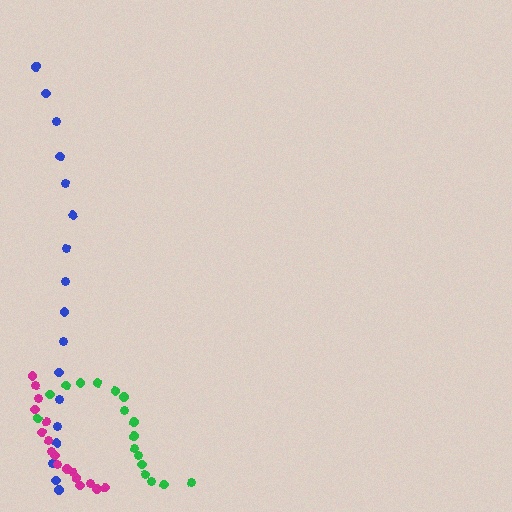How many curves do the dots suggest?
There are 3 distinct paths.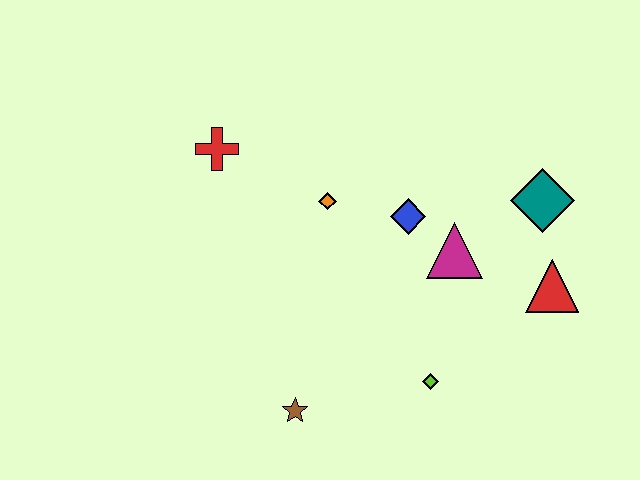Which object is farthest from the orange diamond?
The red triangle is farthest from the orange diamond.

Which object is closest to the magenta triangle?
The blue diamond is closest to the magenta triangle.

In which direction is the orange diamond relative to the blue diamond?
The orange diamond is to the left of the blue diamond.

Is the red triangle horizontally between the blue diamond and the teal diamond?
No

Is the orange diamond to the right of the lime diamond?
No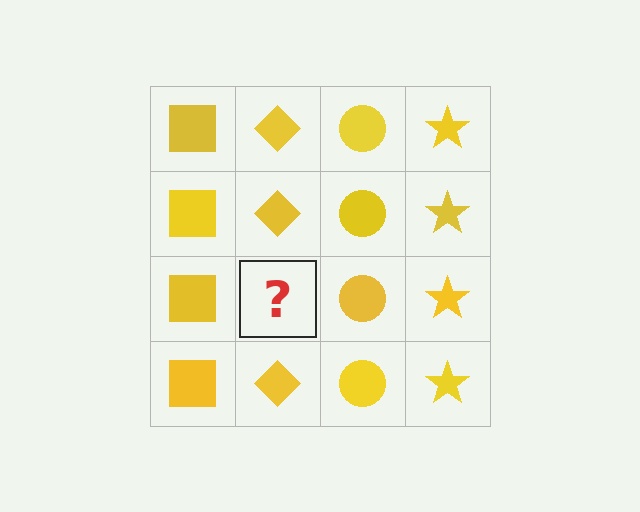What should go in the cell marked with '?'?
The missing cell should contain a yellow diamond.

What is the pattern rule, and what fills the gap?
The rule is that each column has a consistent shape. The gap should be filled with a yellow diamond.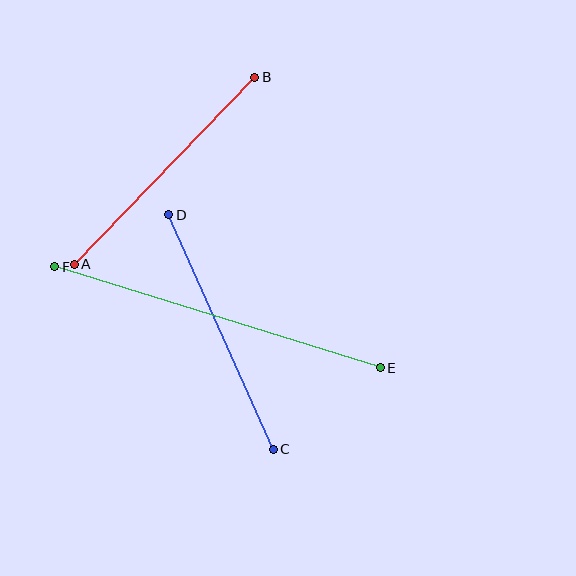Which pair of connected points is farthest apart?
Points E and F are farthest apart.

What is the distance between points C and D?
The distance is approximately 257 pixels.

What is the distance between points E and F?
The distance is approximately 341 pixels.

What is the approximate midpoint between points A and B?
The midpoint is at approximately (164, 171) pixels.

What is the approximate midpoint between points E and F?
The midpoint is at approximately (217, 317) pixels.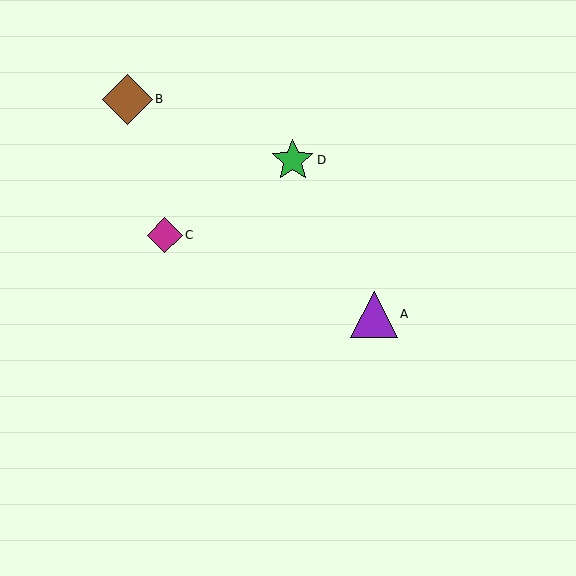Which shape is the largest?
The brown diamond (labeled B) is the largest.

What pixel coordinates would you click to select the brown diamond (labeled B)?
Click at (127, 99) to select the brown diamond B.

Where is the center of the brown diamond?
The center of the brown diamond is at (127, 99).